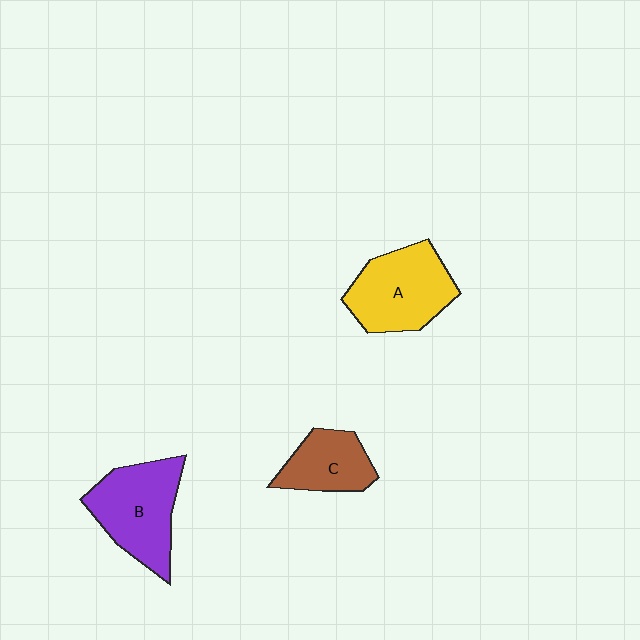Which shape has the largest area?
Shape B (purple).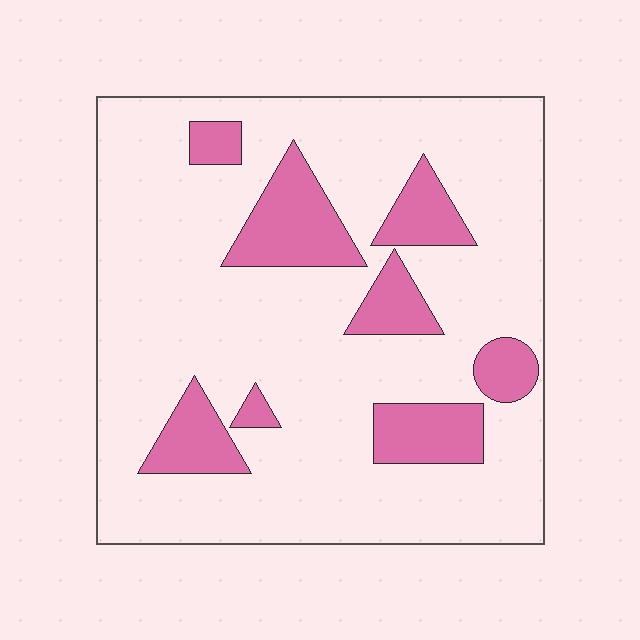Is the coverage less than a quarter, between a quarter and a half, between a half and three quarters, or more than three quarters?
Less than a quarter.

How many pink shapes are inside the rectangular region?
8.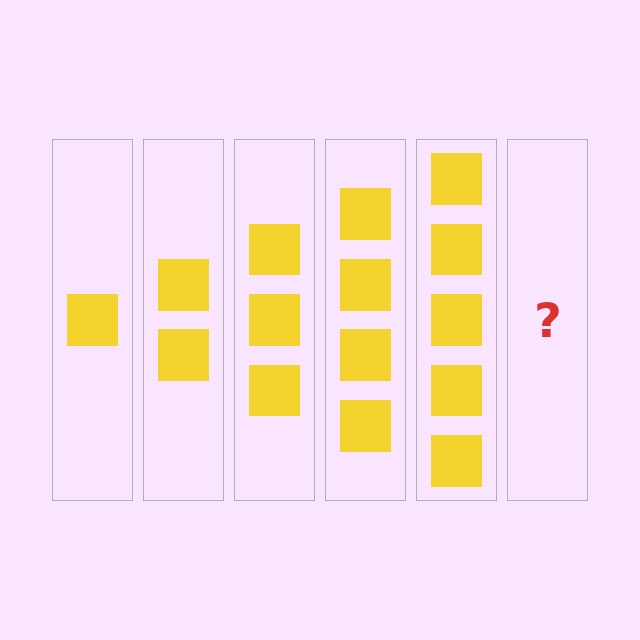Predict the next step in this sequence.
The next step is 6 squares.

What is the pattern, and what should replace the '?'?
The pattern is that each step adds one more square. The '?' should be 6 squares.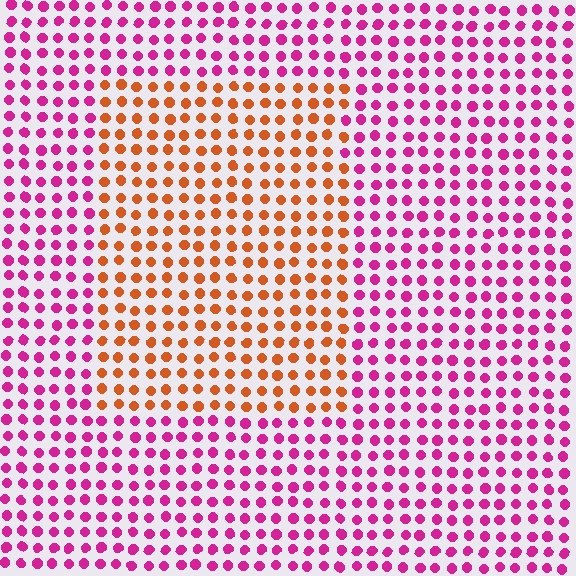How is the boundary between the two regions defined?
The boundary is defined purely by a slight shift in hue (about 59 degrees). Spacing, size, and orientation are identical on both sides.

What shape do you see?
I see a rectangle.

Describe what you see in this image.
The image is filled with small magenta elements in a uniform arrangement. A rectangle-shaped region is visible where the elements are tinted to a slightly different hue, forming a subtle color boundary.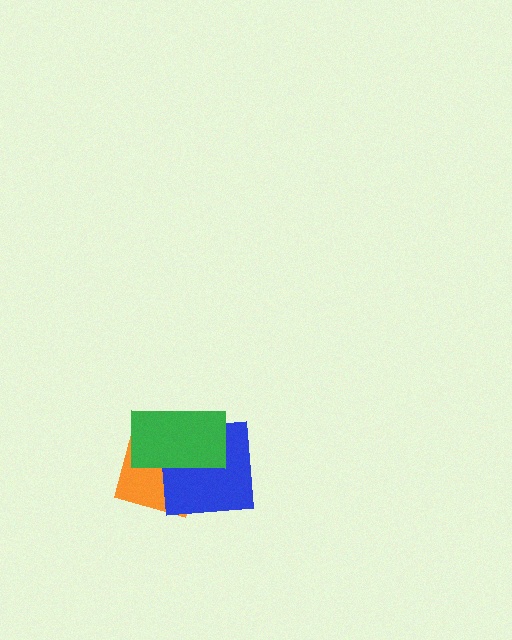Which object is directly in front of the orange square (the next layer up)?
The blue square is directly in front of the orange square.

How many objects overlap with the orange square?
2 objects overlap with the orange square.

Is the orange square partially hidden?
Yes, it is partially covered by another shape.